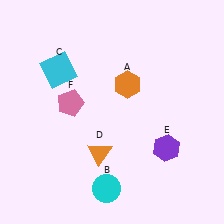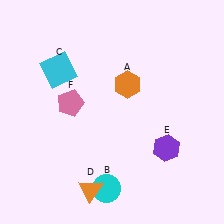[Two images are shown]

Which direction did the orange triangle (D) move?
The orange triangle (D) moved down.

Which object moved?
The orange triangle (D) moved down.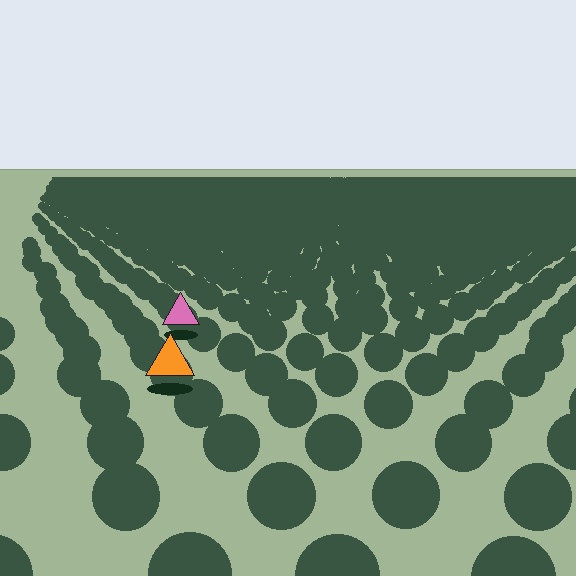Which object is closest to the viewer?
The orange triangle is closest. The texture marks near it are larger and more spread out.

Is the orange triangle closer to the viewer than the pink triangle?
Yes. The orange triangle is closer — you can tell from the texture gradient: the ground texture is coarser near it.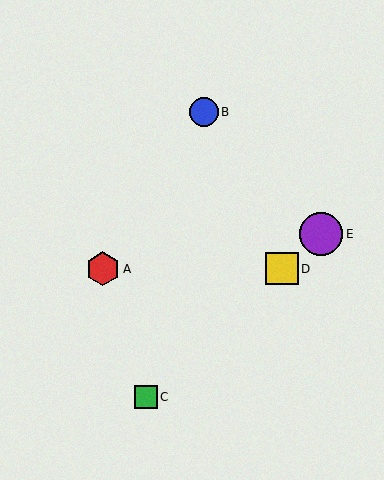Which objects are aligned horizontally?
Objects A, D are aligned horizontally.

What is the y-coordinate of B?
Object B is at y≈112.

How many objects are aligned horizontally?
2 objects (A, D) are aligned horizontally.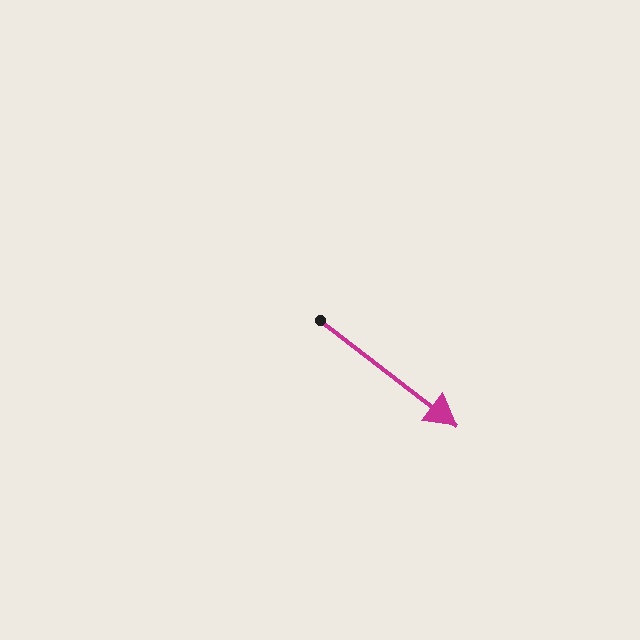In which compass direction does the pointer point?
Southeast.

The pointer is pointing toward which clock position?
Roughly 4 o'clock.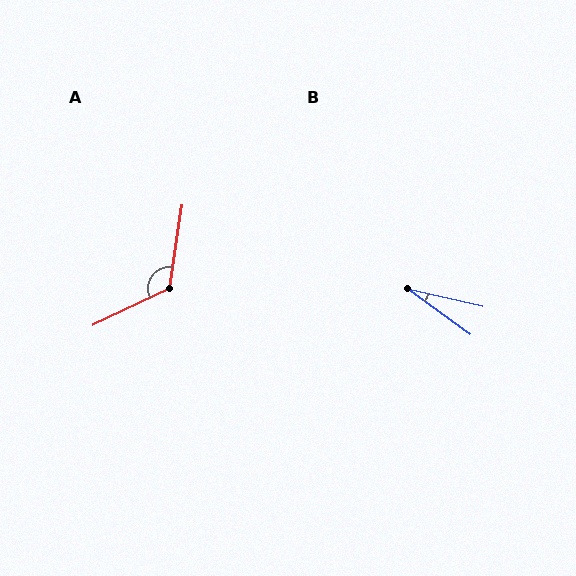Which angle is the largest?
A, at approximately 124 degrees.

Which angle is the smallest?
B, at approximately 23 degrees.